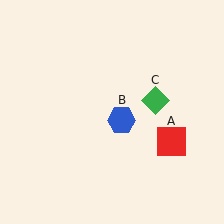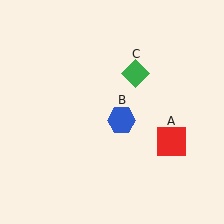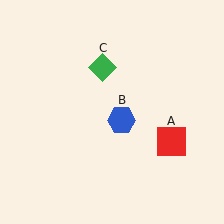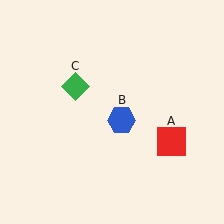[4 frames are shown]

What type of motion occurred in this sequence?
The green diamond (object C) rotated counterclockwise around the center of the scene.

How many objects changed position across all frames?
1 object changed position: green diamond (object C).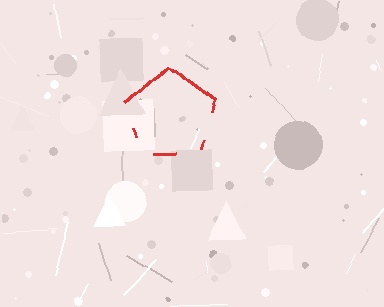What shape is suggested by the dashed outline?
The dashed outline suggests a pentagon.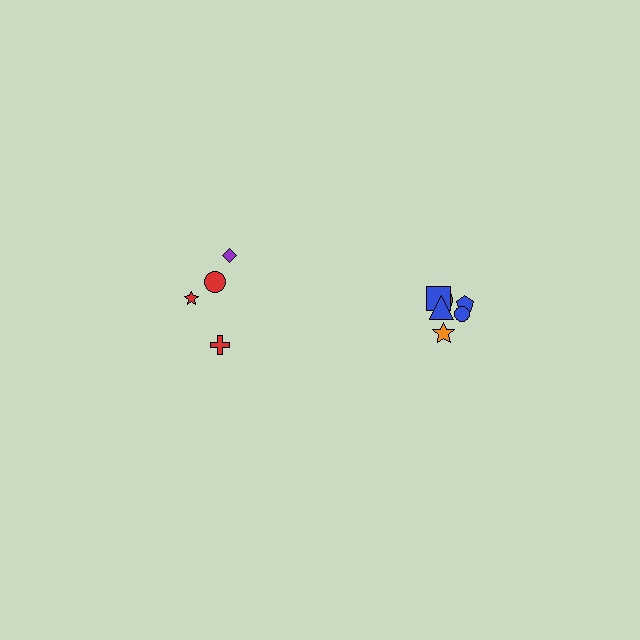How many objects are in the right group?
There are 6 objects.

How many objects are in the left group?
There are 4 objects.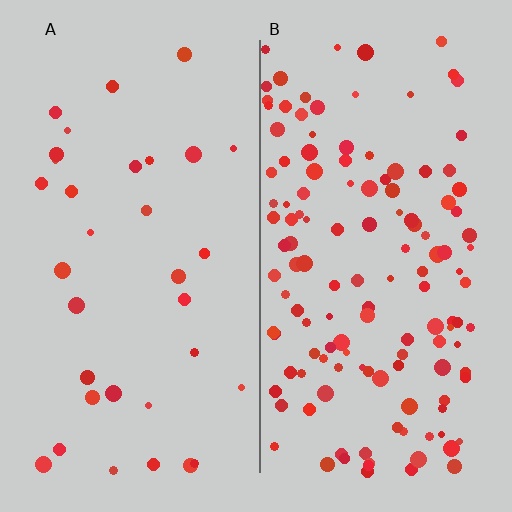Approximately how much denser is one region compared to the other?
Approximately 4.1× — region B over region A.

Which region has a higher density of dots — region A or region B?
B (the right).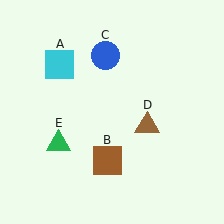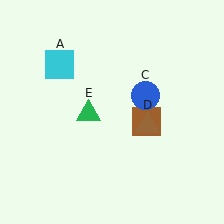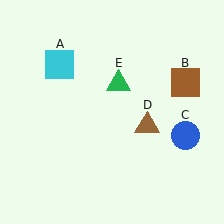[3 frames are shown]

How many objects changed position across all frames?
3 objects changed position: brown square (object B), blue circle (object C), green triangle (object E).